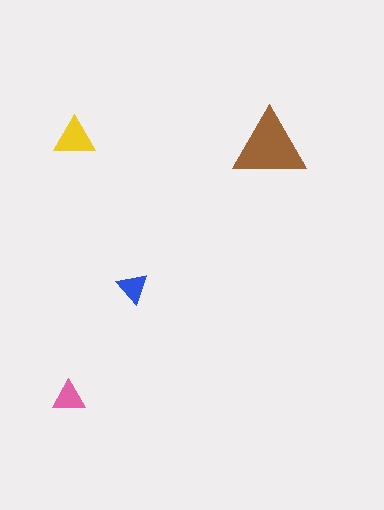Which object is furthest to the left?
The pink triangle is leftmost.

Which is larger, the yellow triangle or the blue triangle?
The yellow one.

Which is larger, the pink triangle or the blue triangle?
The pink one.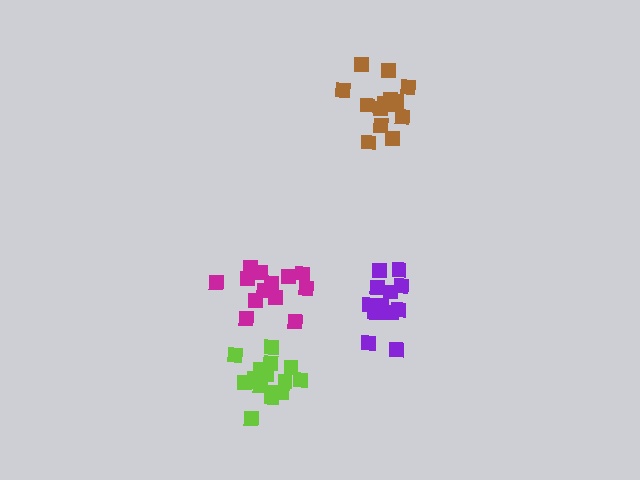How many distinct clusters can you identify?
There are 4 distinct clusters.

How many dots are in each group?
Group 1: 13 dots, Group 2: 16 dots, Group 3: 17 dots, Group 4: 16 dots (62 total).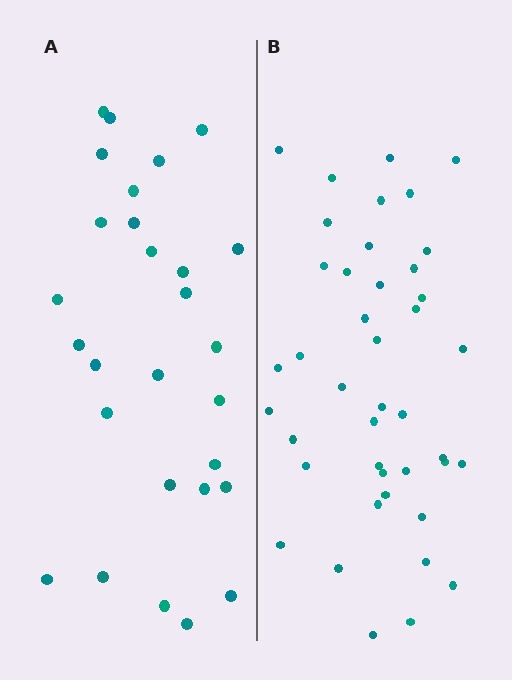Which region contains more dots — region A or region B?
Region B (the right region) has more dots.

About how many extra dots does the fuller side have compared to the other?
Region B has approximately 15 more dots than region A.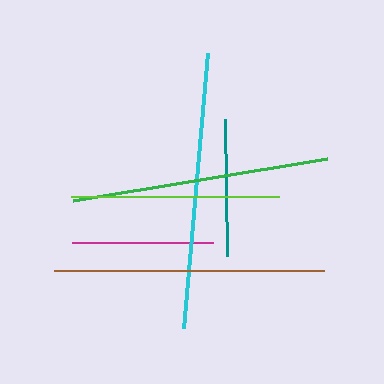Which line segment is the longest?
The cyan line is the longest at approximately 276 pixels.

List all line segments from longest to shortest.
From longest to shortest: cyan, brown, green, lime, magenta, teal.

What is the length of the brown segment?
The brown segment is approximately 270 pixels long.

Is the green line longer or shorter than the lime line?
The green line is longer than the lime line.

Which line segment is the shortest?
The teal line is the shortest at approximately 137 pixels.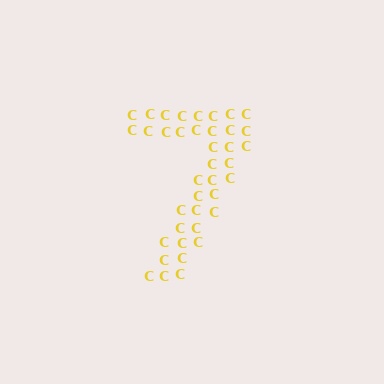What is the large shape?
The large shape is the digit 7.